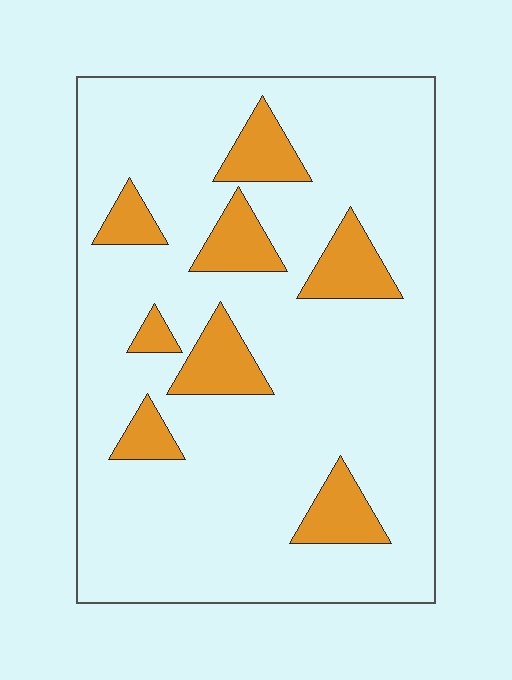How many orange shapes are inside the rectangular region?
8.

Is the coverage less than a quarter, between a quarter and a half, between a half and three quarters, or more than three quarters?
Less than a quarter.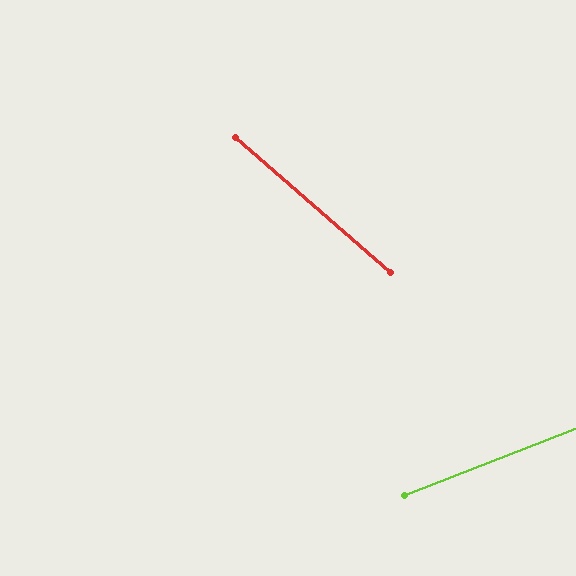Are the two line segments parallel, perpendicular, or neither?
Neither parallel nor perpendicular — they differ by about 62°.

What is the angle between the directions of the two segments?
Approximately 62 degrees.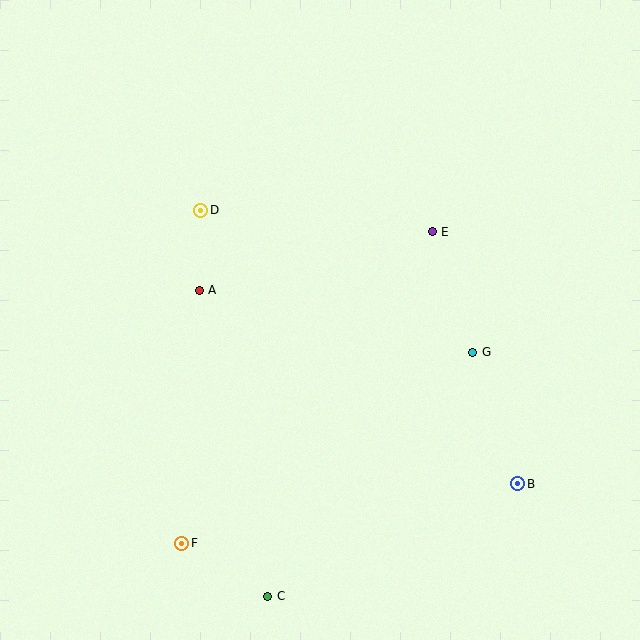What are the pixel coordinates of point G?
Point G is at (473, 352).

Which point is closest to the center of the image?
Point A at (199, 290) is closest to the center.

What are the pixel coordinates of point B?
Point B is at (518, 484).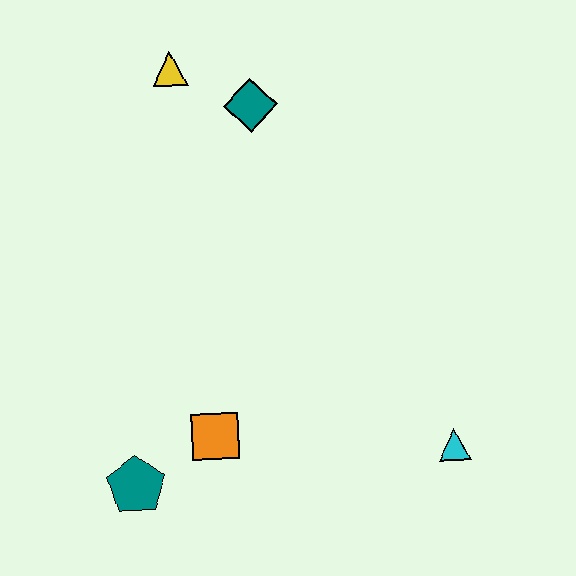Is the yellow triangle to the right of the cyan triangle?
No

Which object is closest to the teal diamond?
The yellow triangle is closest to the teal diamond.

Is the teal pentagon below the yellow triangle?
Yes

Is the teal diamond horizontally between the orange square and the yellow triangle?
No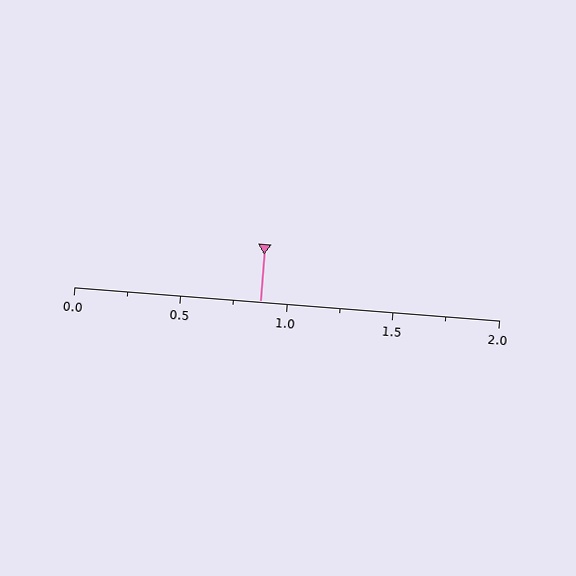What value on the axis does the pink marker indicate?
The marker indicates approximately 0.88.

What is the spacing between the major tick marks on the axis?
The major ticks are spaced 0.5 apart.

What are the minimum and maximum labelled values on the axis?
The axis runs from 0.0 to 2.0.